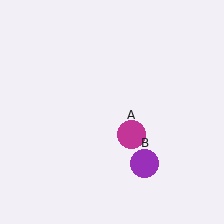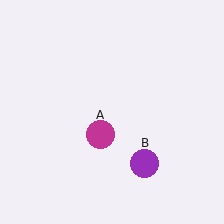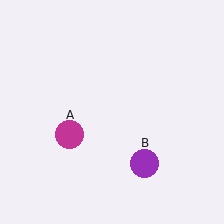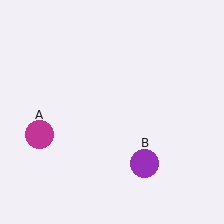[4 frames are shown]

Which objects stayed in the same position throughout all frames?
Purple circle (object B) remained stationary.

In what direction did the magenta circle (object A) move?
The magenta circle (object A) moved left.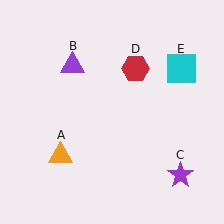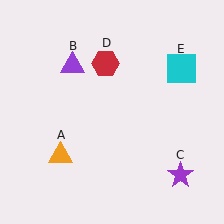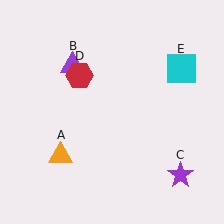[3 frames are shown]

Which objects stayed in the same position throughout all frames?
Orange triangle (object A) and purple triangle (object B) and purple star (object C) and cyan square (object E) remained stationary.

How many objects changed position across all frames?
1 object changed position: red hexagon (object D).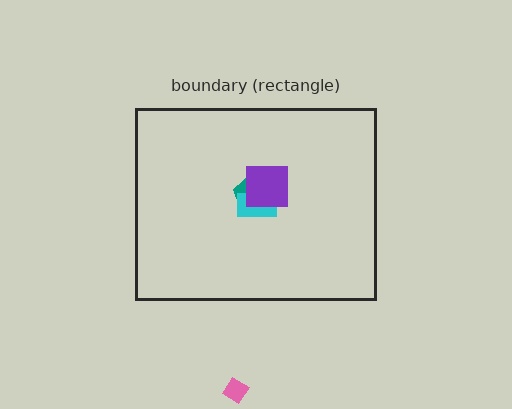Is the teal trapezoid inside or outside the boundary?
Inside.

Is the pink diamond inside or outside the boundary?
Outside.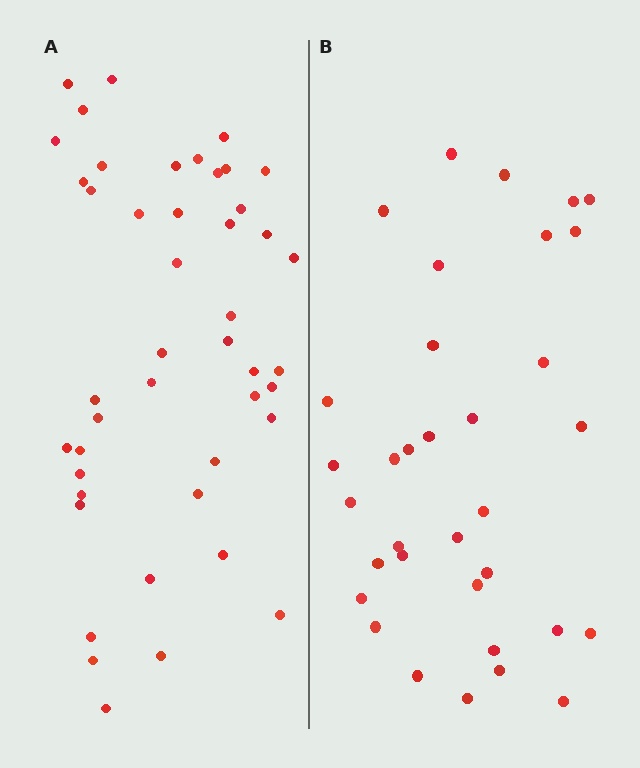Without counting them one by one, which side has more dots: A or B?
Region A (the left region) has more dots.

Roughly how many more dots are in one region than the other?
Region A has roughly 12 or so more dots than region B.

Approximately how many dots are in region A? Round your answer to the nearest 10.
About 40 dots. (The exact count is 45, which rounds to 40.)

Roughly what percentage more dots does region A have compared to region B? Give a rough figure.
About 30% more.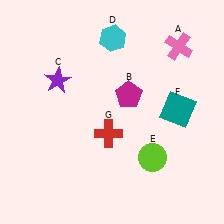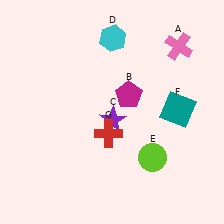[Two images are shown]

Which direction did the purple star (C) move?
The purple star (C) moved right.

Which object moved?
The purple star (C) moved right.